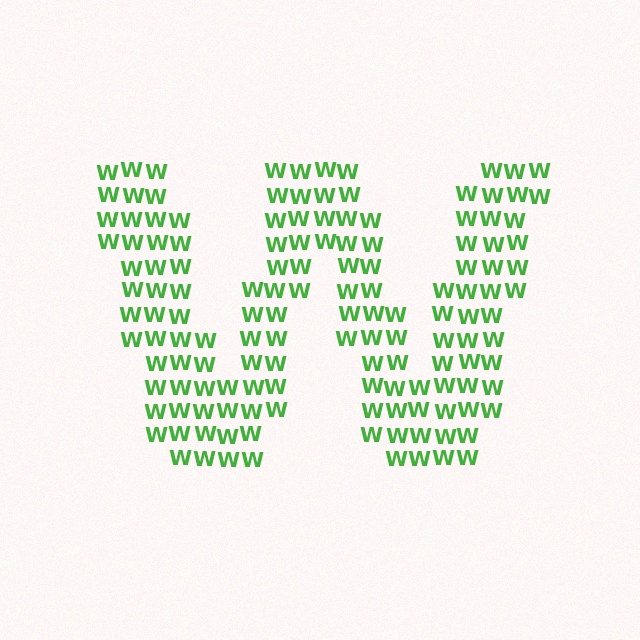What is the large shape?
The large shape is the letter W.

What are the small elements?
The small elements are letter W's.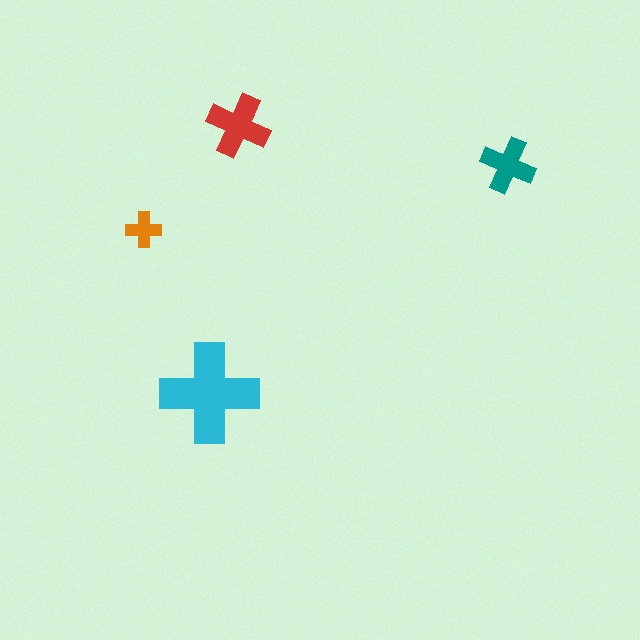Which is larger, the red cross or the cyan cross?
The cyan one.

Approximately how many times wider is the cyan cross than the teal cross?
About 2 times wider.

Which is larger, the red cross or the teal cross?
The red one.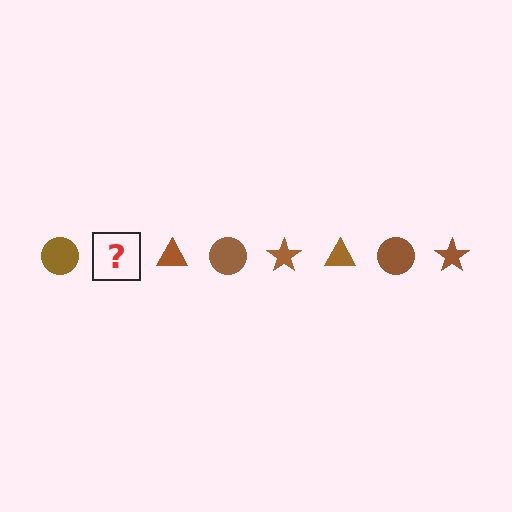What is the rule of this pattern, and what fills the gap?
The rule is that the pattern cycles through circle, star, triangle shapes in brown. The gap should be filled with a brown star.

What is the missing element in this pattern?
The missing element is a brown star.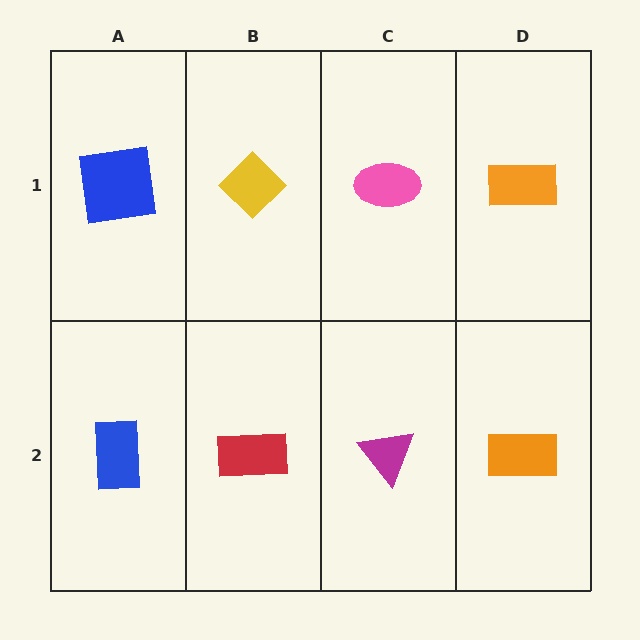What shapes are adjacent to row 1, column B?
A red rectangle (row 2, column B), a blue square (row 1, column A), a pink ellipse (row 1, column C).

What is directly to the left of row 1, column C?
A yellow diamond.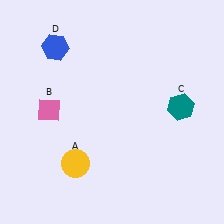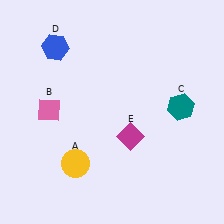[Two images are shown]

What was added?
A magenta diamond (E) was added in Image 2.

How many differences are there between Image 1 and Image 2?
There is 1 difference between the two images.